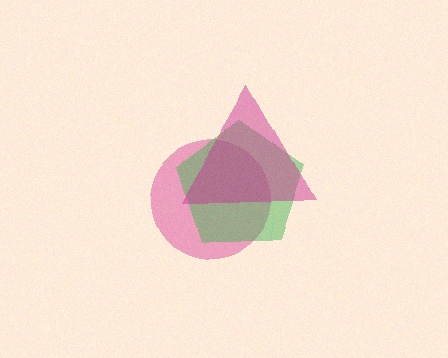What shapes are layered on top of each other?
The layered shapes are: a pink circle, a green pentagon, a magenta triangle.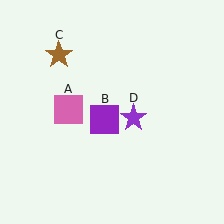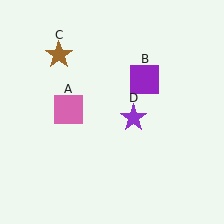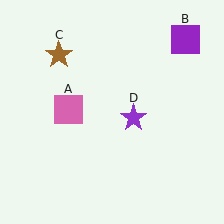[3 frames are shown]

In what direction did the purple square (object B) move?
The purple square (object B) moved up and to the right.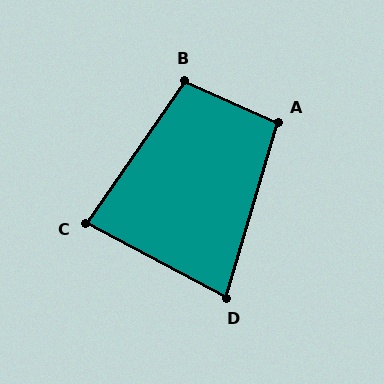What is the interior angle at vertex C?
Approximately 83 degrees (acute).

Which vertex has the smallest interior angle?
D, at approximately 79 degrees.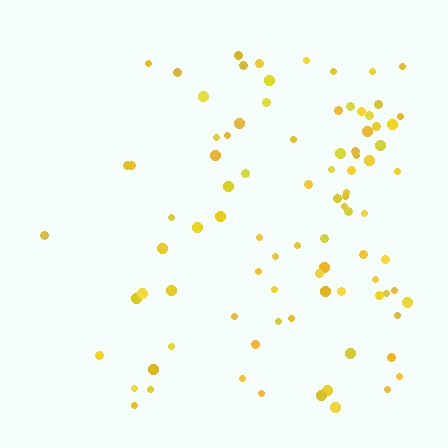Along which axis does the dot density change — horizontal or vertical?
Horizontal.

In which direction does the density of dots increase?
From left to right, with the right side densest.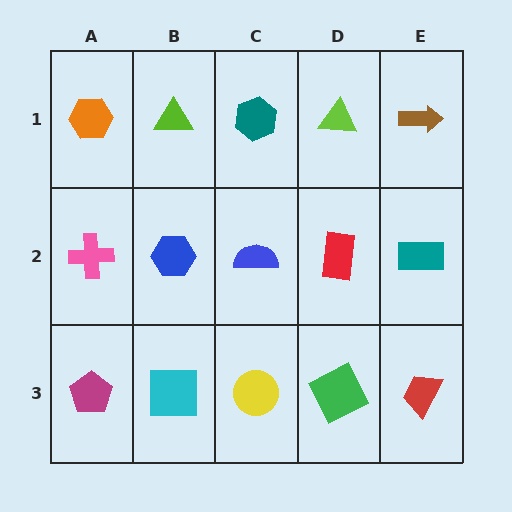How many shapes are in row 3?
5 shapes.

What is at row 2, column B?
A blue hexagon.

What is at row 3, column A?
A magenta pentagon.